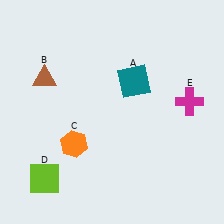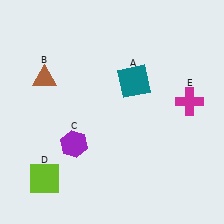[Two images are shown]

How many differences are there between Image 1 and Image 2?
There is 1 difference between the two images.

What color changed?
The hexagon (C) changed from orange in Image 1 to purple in Image 2.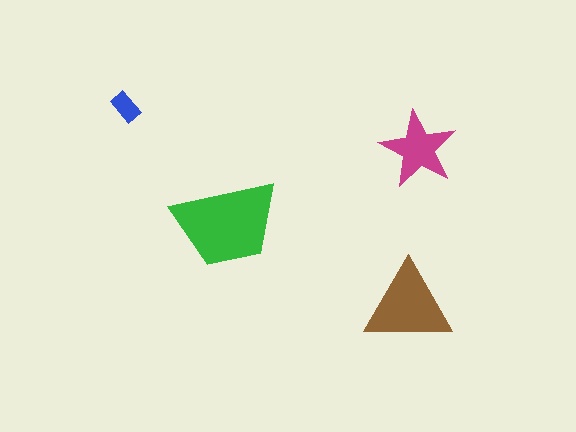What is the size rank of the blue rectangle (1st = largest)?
4th.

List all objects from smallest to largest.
The blue rectangle, the magenta star, the brown triangle, the green trapezoid.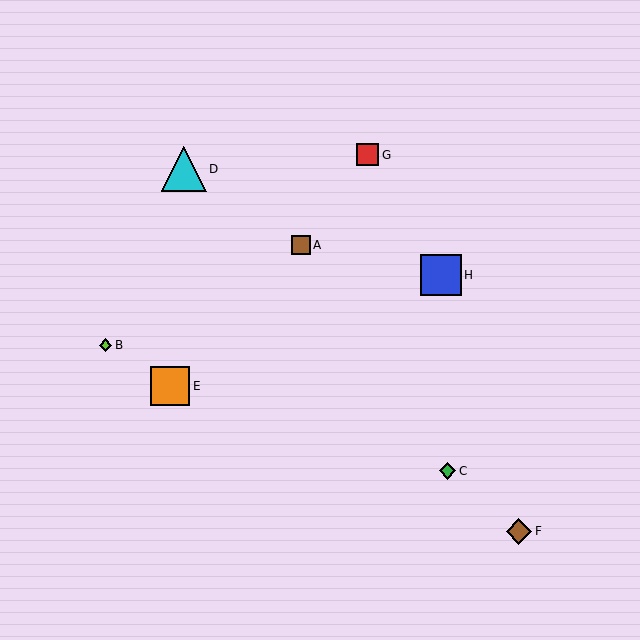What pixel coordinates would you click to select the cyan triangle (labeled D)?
Click at (184, 169) to select the cyan triangle D.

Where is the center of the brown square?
The center of the brown square is at (301, 245).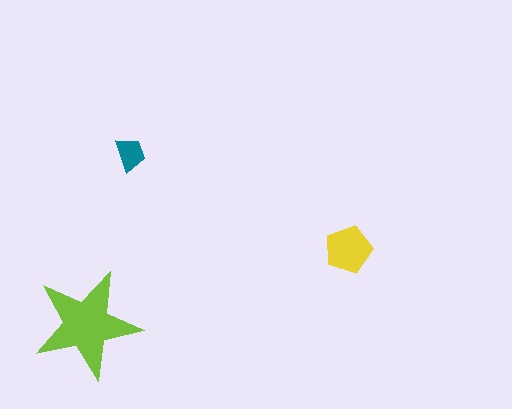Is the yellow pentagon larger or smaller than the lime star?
Smaller.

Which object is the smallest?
The teal trapezoid.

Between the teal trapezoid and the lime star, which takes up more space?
The lime star.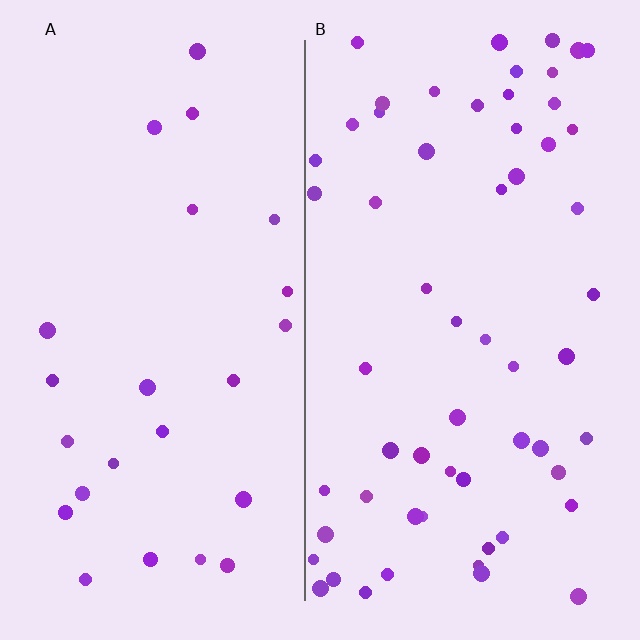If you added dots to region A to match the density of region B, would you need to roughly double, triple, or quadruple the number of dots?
Approximately double.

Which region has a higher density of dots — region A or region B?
B (the right).